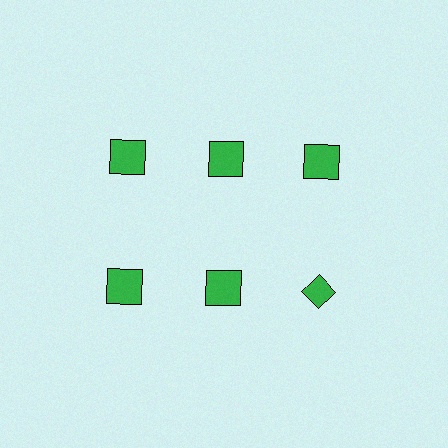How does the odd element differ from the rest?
It has a different shape: diamond instead of square.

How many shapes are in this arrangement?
There are 6 shapes arranged in a grid pattern.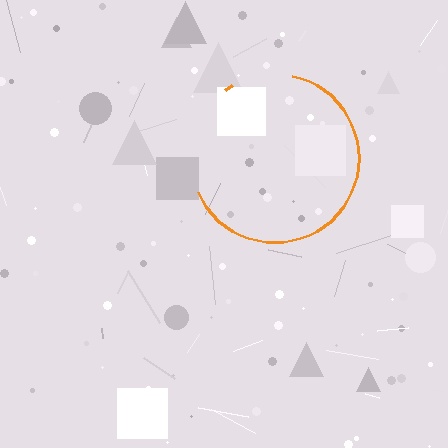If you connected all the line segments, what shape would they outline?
They would outline a circle.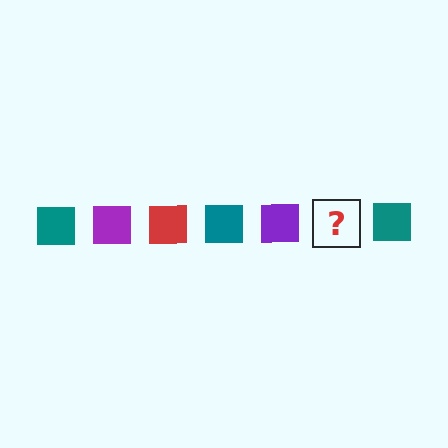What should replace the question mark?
The question mark should be replaced with a red square.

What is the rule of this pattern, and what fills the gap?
The rule is that the pattern cycles through teal, purple, red squares. The gap should be filled with a red square.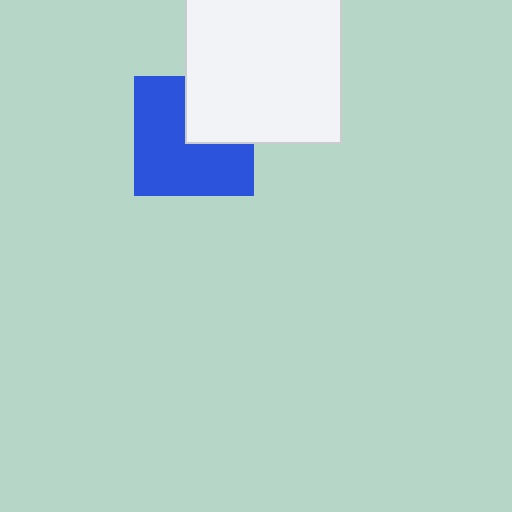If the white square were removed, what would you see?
You would see the complete blue square.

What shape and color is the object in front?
The object in front is a white square.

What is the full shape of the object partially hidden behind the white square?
The partially hidden object is a blue square.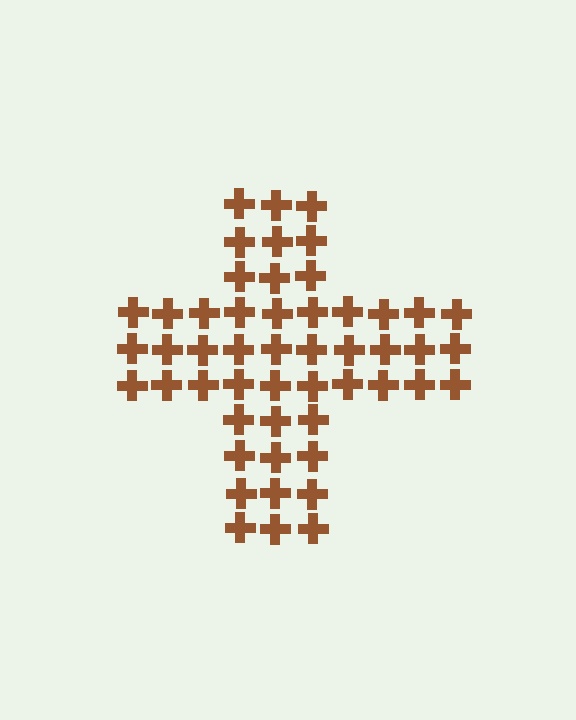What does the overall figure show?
The overall figure shows a cross.